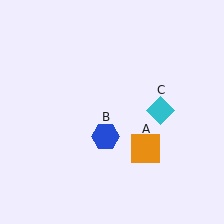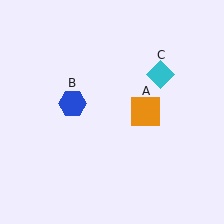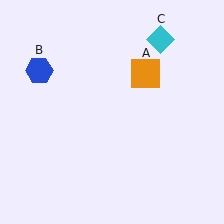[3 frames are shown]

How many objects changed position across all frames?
3 objects changed position: orange square (object A), blue hexagon (object B), cyan diamond (object C).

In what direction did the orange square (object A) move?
The orange square (object A) moved up.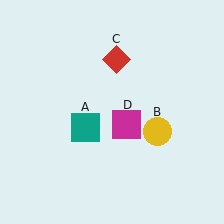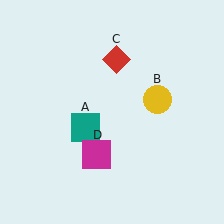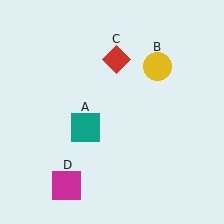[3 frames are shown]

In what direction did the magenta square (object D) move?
The magenta square (object D) moved down and to the left.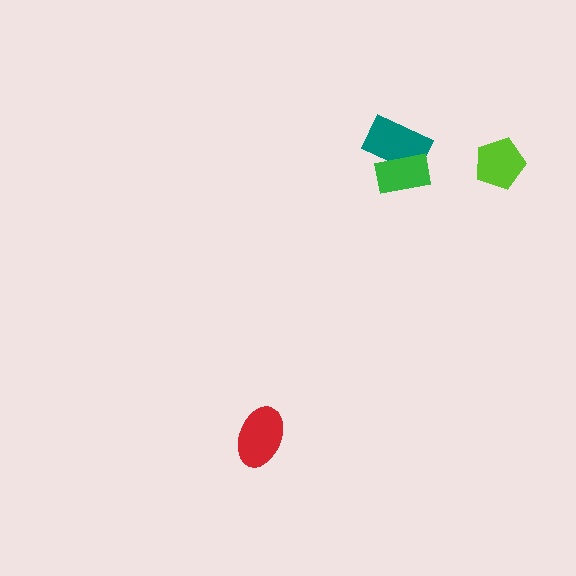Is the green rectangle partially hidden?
No, no other shape covers it.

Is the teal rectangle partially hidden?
Yes, it is partially covered by another shape.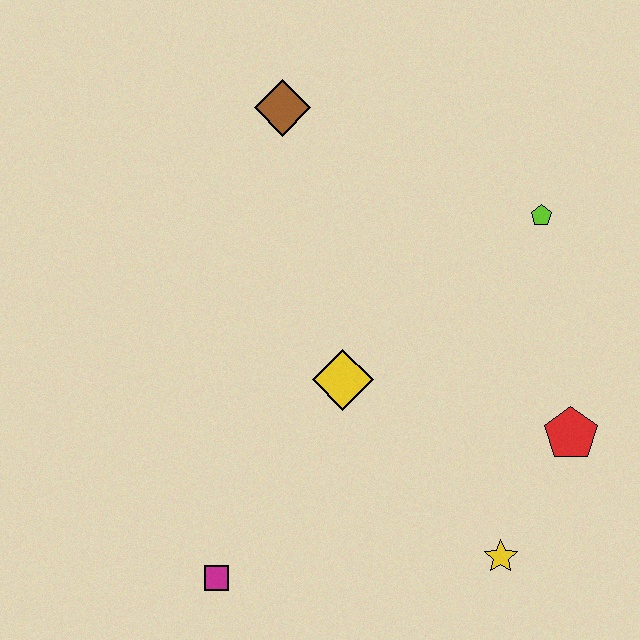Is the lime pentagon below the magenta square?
No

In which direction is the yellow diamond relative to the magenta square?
The yellow diamond is above the magenta square.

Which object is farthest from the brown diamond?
The yellow star is farthest from the brown diamond.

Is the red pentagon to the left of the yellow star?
No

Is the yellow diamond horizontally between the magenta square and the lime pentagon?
Yes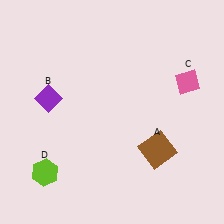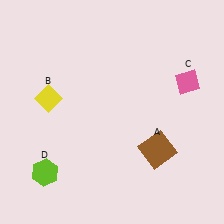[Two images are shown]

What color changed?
The diamond (B) changed from purple in Image 1 to yellow in Image 2.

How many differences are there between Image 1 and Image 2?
There is 1 difference between the two images.